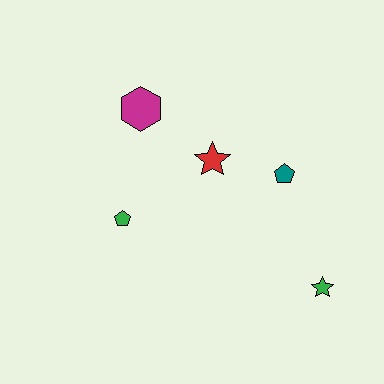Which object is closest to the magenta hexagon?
The red star is closest to the magenta hexagon.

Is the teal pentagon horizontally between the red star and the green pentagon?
No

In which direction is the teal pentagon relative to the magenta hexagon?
The teal pentagon is to the right of the magenta hexagon.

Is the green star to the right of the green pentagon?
Yes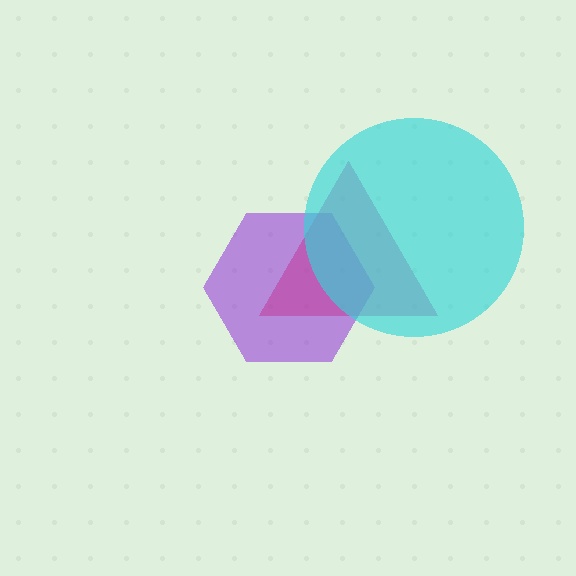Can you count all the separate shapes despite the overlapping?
Yes, there are 3 separate shapes.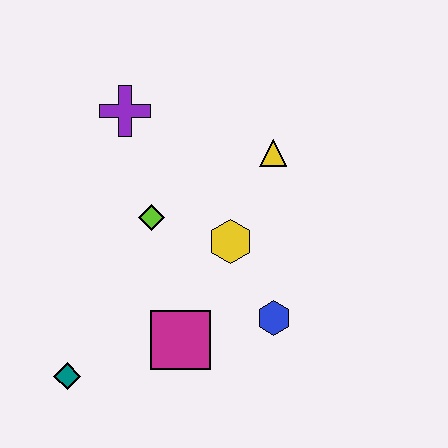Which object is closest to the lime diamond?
The yellow hexagon is closest to the lime diamond.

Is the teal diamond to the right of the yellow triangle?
No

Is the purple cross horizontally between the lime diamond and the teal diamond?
Yes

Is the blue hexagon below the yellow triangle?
Yes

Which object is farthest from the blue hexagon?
The purple cross is farthest from the blue hexagon.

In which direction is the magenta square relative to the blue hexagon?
The magenta square is to the left of the blue hexagon.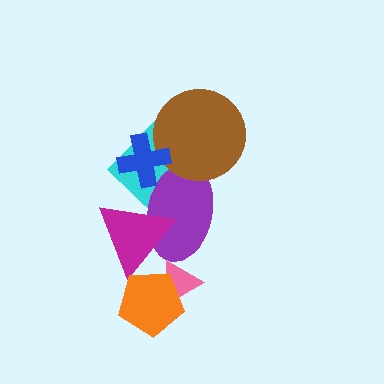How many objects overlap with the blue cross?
3 objects overlap with the blue cross.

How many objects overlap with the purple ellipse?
4 objects overlap with the purple ellipse.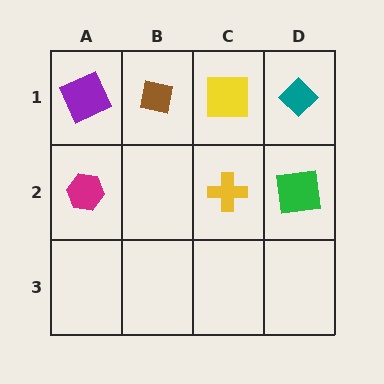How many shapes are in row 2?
3 shapes.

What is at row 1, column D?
A teal diamond.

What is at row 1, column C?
A yellow square.